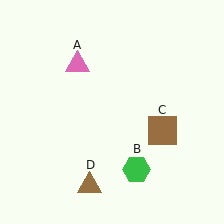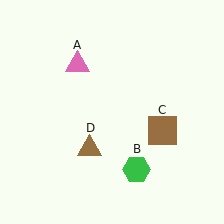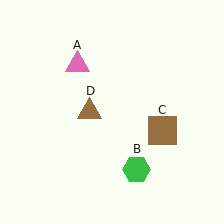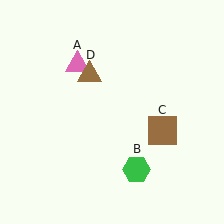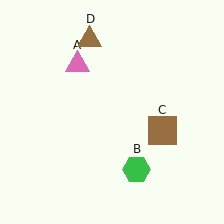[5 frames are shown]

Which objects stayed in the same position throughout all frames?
Pink triangle (object A) and green hexagon (object B) and brown square (object C) remained stationary.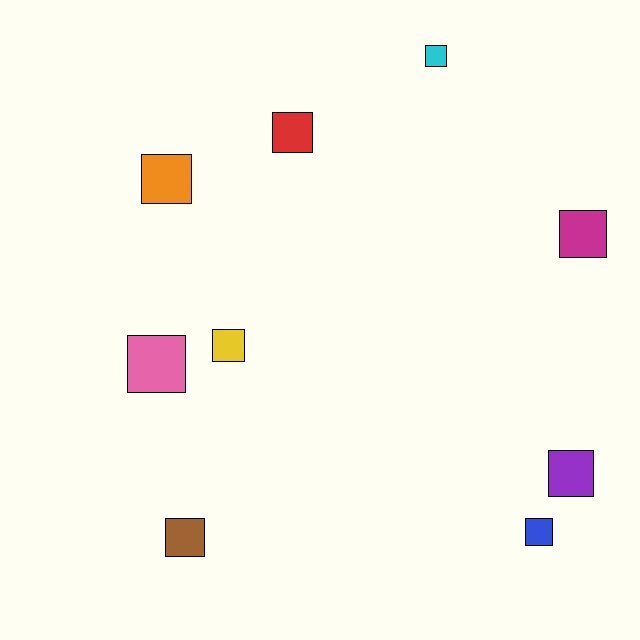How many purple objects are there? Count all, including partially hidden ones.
There is 1 purple object.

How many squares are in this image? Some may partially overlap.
There are 9 squares.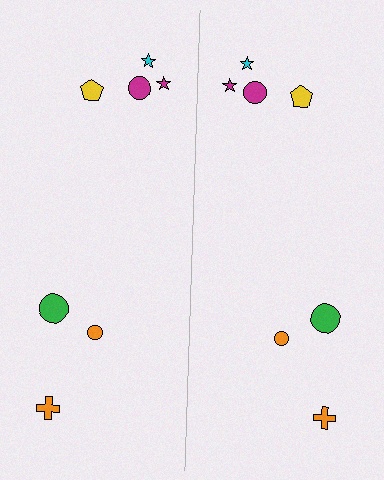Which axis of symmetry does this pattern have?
The pattern has a vertical axis of symmetry running through the center of the image.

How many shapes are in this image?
There are 14 shapes in this image.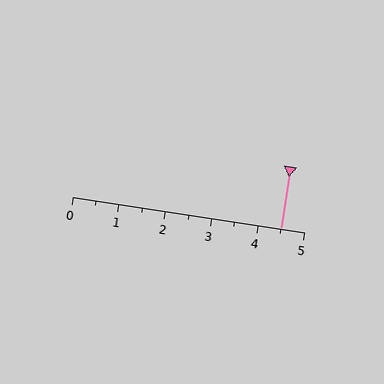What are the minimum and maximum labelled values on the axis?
The axis runs from 0 to 5.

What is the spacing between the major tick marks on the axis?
The major ticks are spaced 1 apart.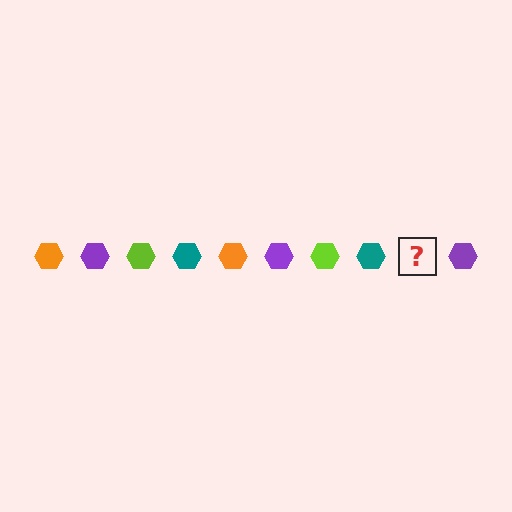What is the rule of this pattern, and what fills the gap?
The rule is that the pattern cycles through orange, purple, lime, teal hexagons. The gap should be filled with an orange hexagon.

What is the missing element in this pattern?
The missing element is an orange hexagon.